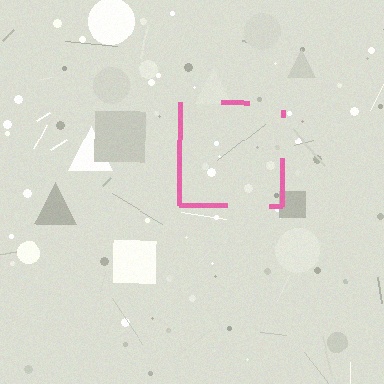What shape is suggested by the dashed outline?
The dashed outline suggests a square.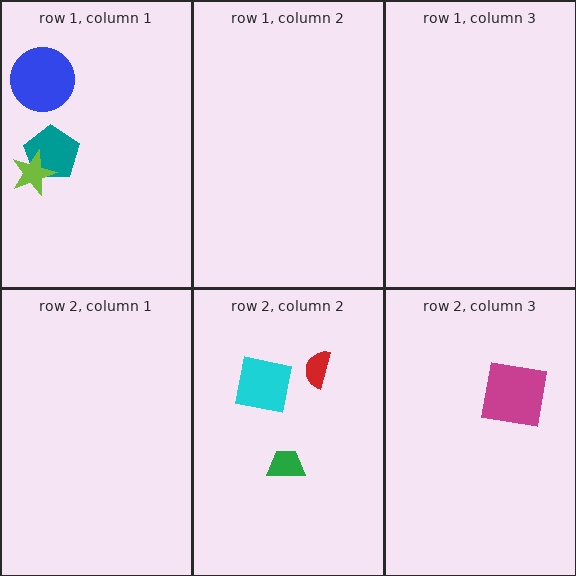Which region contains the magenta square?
The row 2, column 3 region.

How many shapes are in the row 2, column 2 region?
3.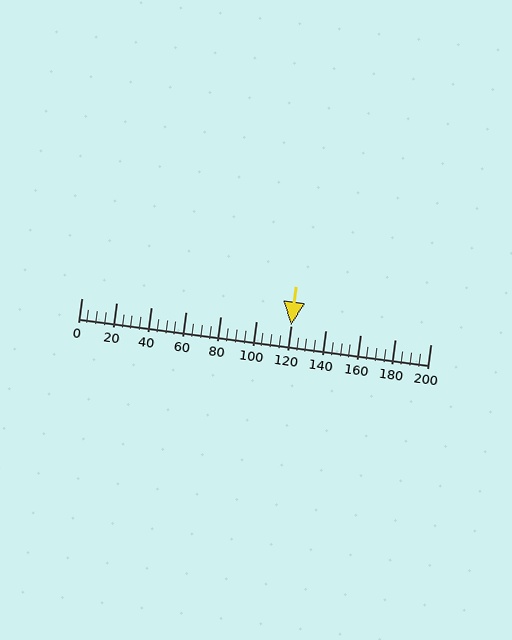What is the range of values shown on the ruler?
The ruler shows values from 0 to 200.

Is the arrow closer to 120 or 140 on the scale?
The arrow is closer to 120.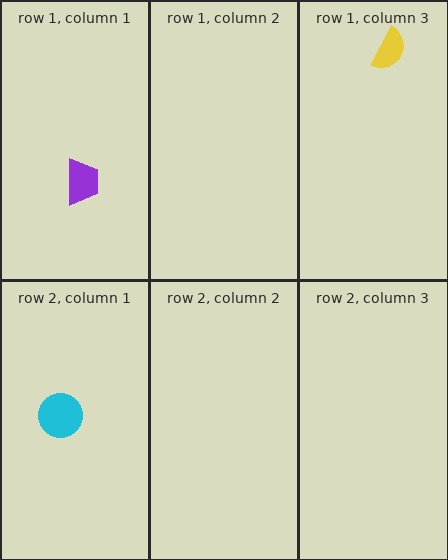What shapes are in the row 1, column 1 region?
The purple trapezoid.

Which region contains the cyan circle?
The row 2, column 1 region.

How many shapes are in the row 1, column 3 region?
1.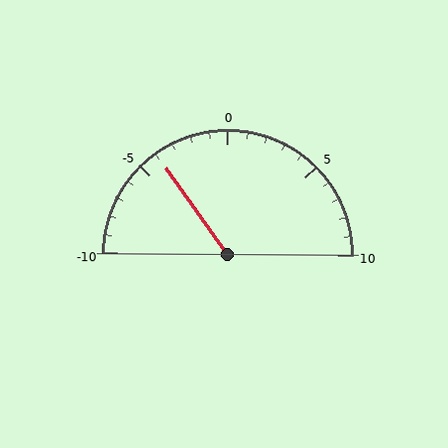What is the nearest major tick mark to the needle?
The nearest major tick mark is -5.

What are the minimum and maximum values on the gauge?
The gauge ranges from -10 to 10.